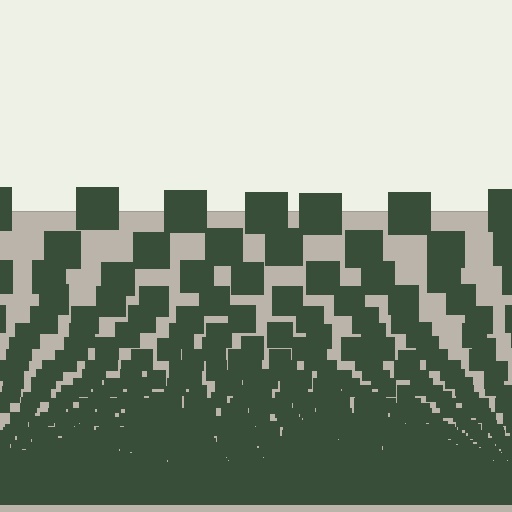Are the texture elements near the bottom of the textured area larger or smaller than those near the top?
Smaller. The gradient is inverted — elements near the bottom are smaller and denser.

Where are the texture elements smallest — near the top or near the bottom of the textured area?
Near the bottom.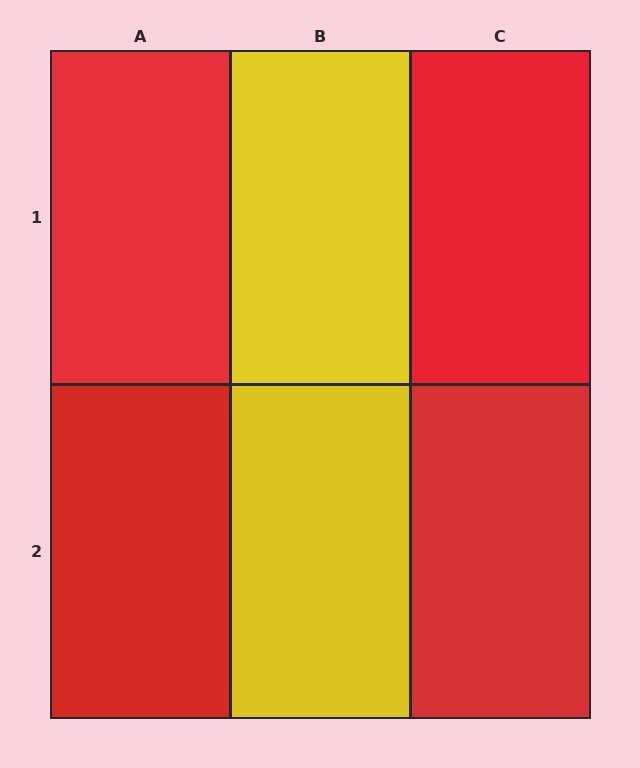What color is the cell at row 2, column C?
Red.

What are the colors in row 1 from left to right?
Red, yellow, red.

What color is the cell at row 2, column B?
Yellow.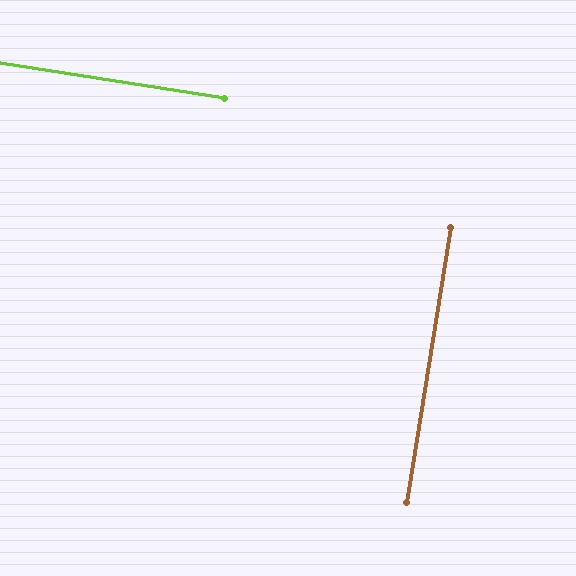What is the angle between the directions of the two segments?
Approximately 90 degrees.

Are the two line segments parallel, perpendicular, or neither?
Perpendicular — they meet at approximately 90°.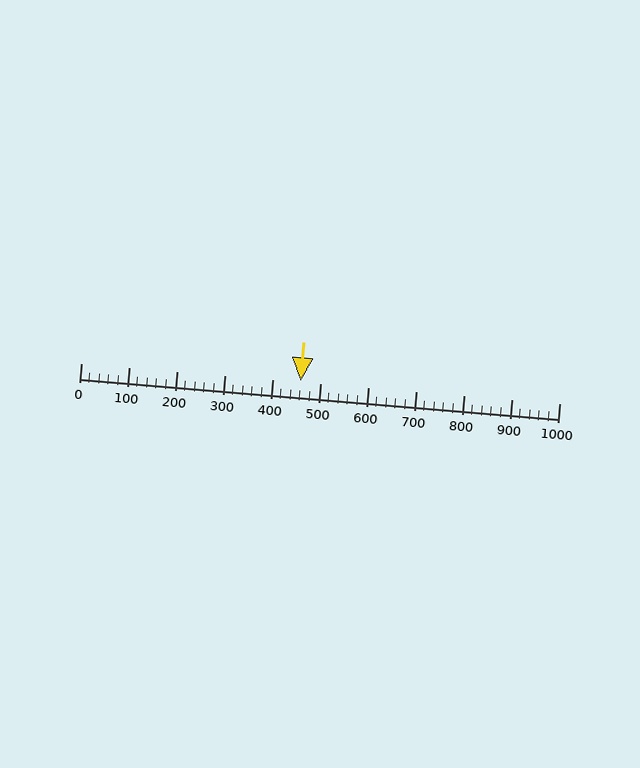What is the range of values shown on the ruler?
The ruler shows values from 0 to 1000.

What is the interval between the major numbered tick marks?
The major tick marks are spaced 100 units apart.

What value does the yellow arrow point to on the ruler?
The yellow arrow points to approximately 460.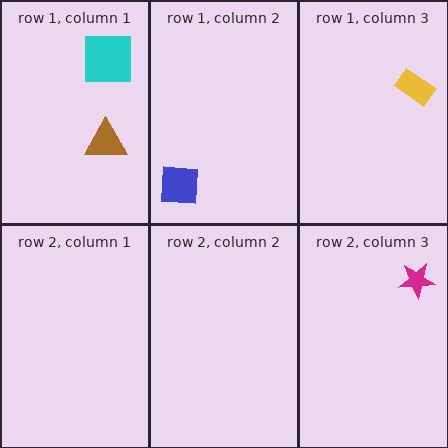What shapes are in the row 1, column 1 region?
The cyan square, the brown triangle.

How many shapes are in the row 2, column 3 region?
1.